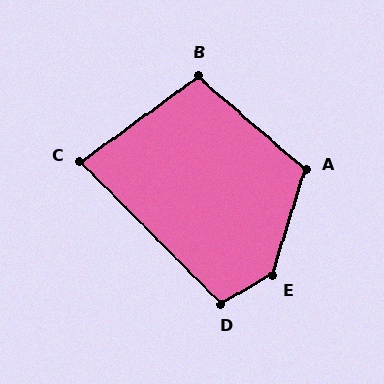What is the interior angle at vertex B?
Approximately 103 degrees (obtuse).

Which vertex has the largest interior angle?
E, at approximately 137 degrees.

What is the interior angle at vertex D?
Approximately 105 degrees (obtuse).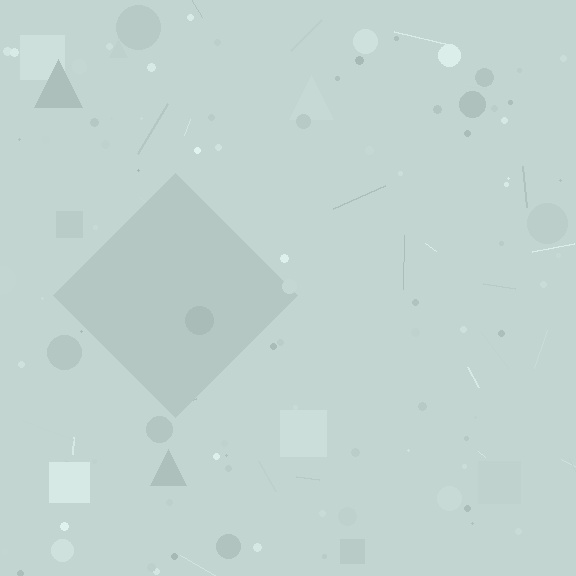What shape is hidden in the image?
A diamond is hidden in the image.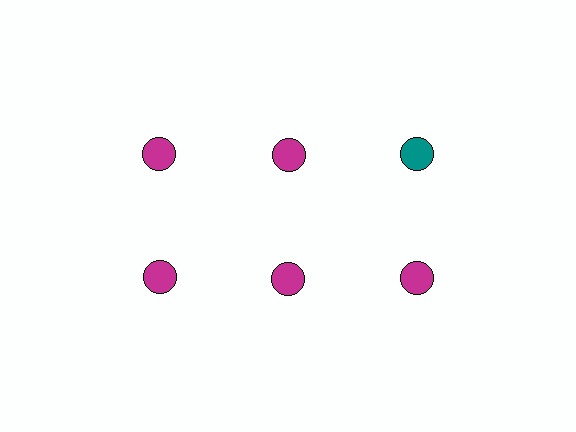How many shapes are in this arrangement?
There are 6 shapes arranged in a grid pattern.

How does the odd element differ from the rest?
It has a different color: teal instead of magenta.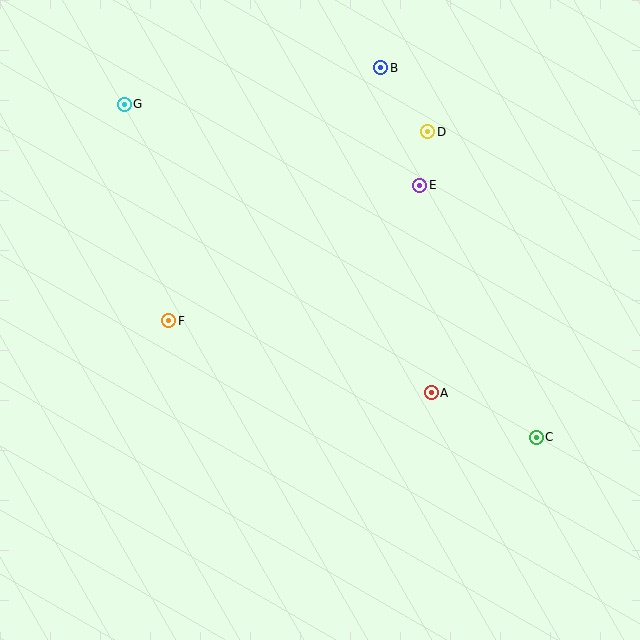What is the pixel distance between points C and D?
The distance between C and D is 324 pixels.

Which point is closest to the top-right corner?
Point D is closest to the top-right corner.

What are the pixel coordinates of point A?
Point A is at (431, 393).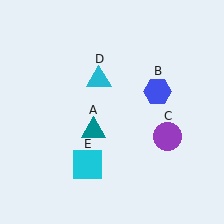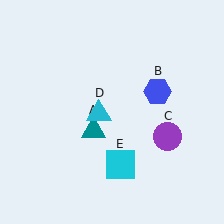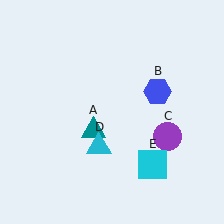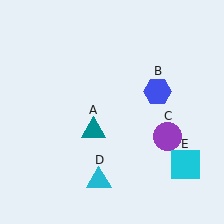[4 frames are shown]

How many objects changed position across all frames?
2 objects changed position: cyan triangle (object D), cyan square (object E).